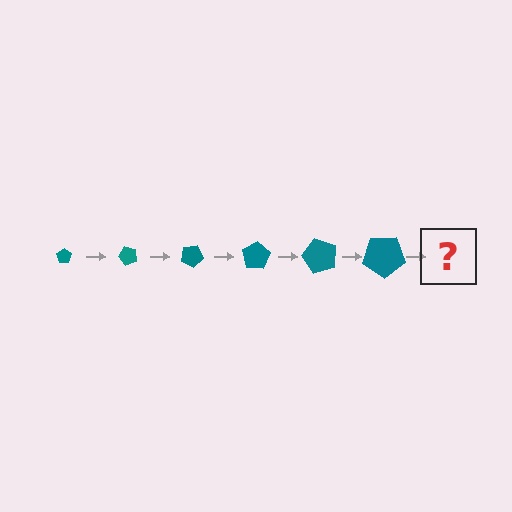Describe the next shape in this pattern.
It should be a pentagon, larger than the previous one and rotated 300 degrees from the start.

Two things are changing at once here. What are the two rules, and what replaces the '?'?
The two rules are that the pentagon grows larger each step and it rotates 50 degrees each step. The '?' should be a pentagon, larger than the previous one and rotated 300 degrees from the start.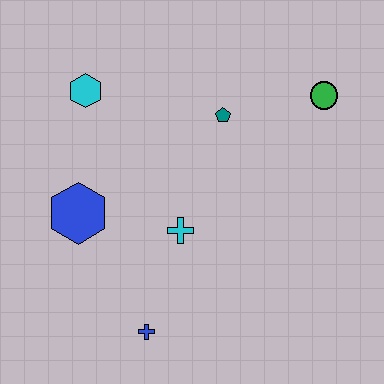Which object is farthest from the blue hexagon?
The green circle is farthest from the blue hexagon.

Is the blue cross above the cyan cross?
No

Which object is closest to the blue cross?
The cyan cross is closest to the blue cross.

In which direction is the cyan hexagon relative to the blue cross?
The cyan hexagon is above the blue cross.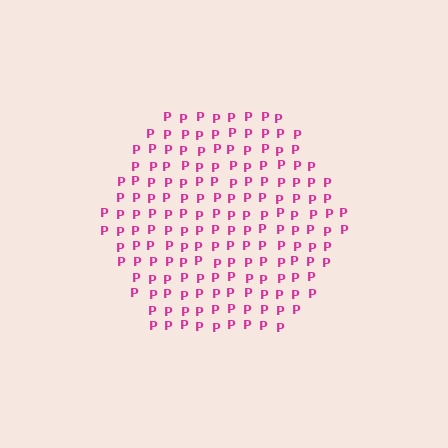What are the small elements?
The small elements are letter P's.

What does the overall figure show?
The overall figure shows a hexagon.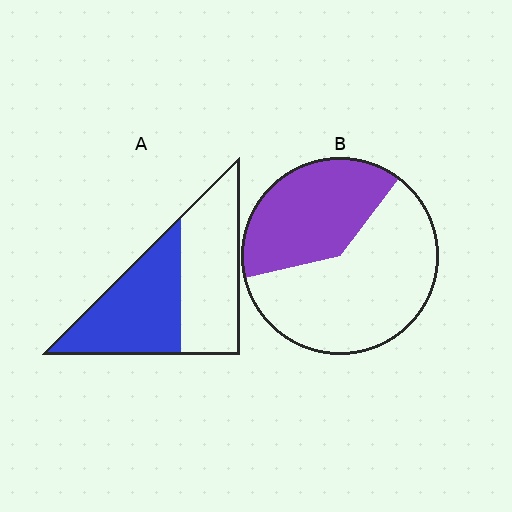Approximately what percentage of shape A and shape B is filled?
A is approximately 50% and B is approximately 40%.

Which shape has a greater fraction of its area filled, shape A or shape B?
Shape A.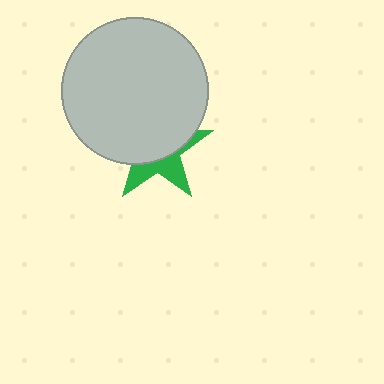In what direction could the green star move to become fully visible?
The green star could move down. That would shift it out from behind the light gray circle entirely.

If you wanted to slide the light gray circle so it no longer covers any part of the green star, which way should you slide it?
Slide it up — that is the most direct way to separate the two shapes.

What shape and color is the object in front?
The object in front is a light gray circle.